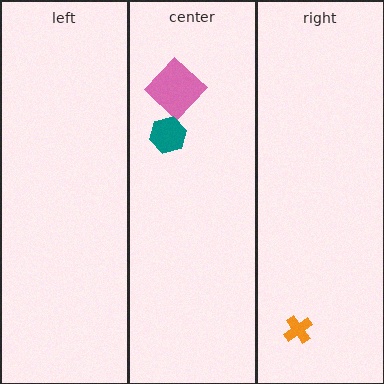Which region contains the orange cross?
The right region.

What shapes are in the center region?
The pink diamond, the teal hexagon.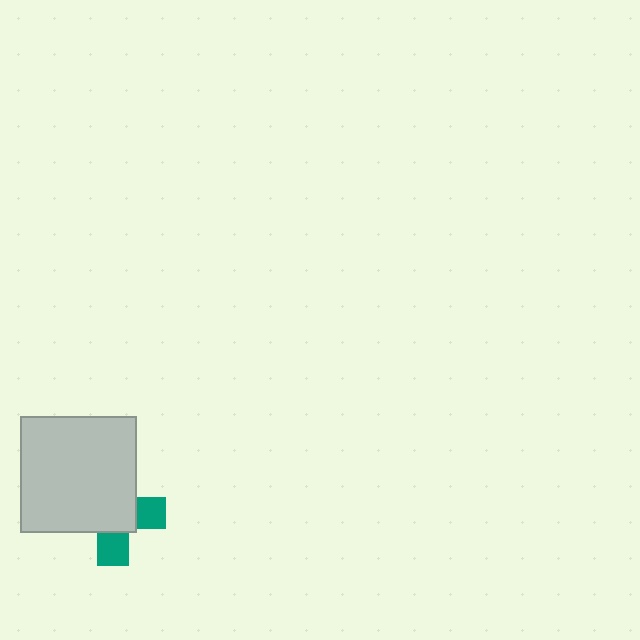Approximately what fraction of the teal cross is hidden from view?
Roughly 66% of the teal cross is hidden behind the light gray square.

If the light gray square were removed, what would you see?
You would see the complete teal cross.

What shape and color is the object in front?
The object in front is a light gray square.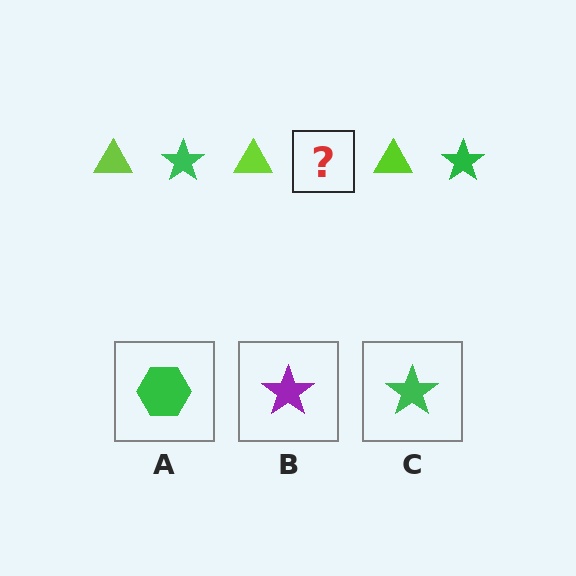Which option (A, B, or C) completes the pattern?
C.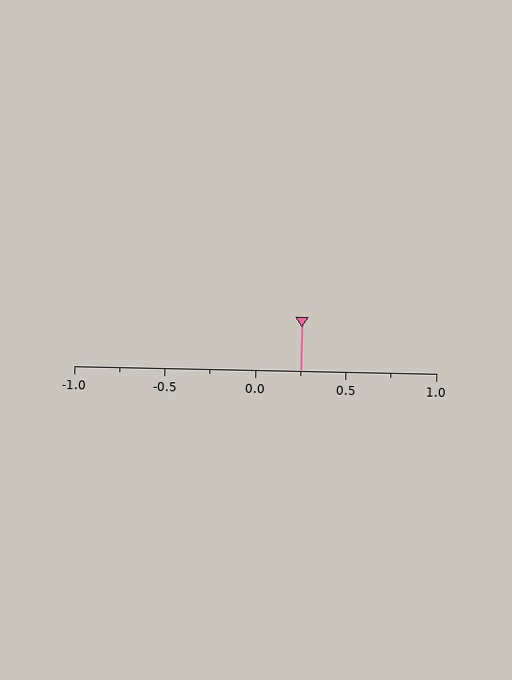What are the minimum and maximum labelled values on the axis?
The axis runs from -1.0 to 1.0.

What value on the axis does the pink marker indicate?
The marker indicates approximately 0.25.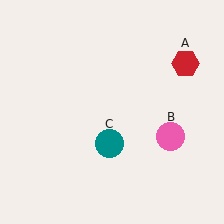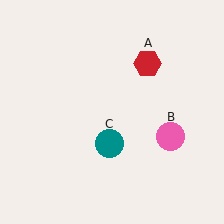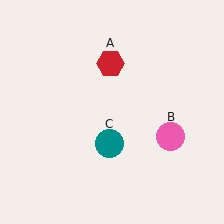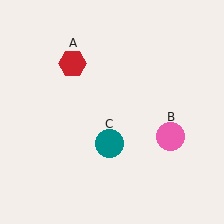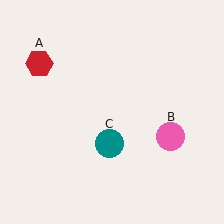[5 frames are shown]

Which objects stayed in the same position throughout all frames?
Pink circle (object B) and teal circle (object C) remained stationary.